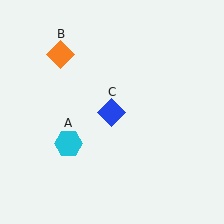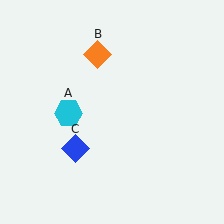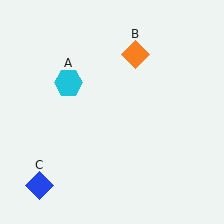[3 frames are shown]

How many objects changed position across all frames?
3 objects changed position: cyan hexagon (object A), orange diamond (object B), blue diamond (object C).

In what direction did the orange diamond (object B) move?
The orange diamond (object B) moved right.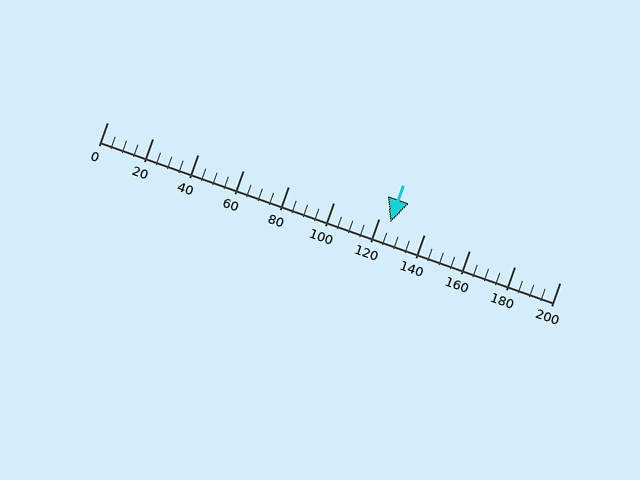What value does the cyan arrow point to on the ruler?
The cyan arrow points to approximately 125.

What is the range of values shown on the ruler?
The ruler shows values from 0 to 200.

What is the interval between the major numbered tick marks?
The major tick marks are spaced 20 units apart.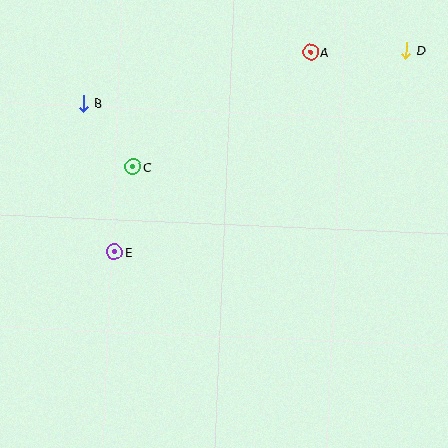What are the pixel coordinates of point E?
Point E is at (114, 252).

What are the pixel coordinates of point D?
Point D is at (406, 50).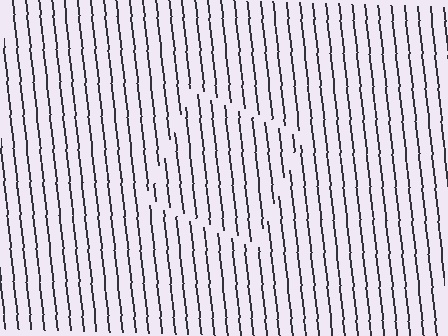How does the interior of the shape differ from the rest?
The interior of the shape contains the same grating, shifted by half a period — the contour is defined by the phase discontinuity where line-ends from the inner and outer gratings abut.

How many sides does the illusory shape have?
4 sides — the line-ends trace a square.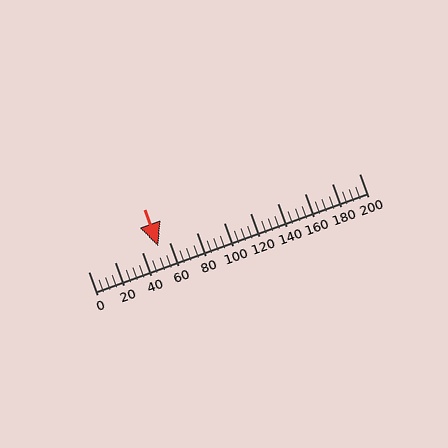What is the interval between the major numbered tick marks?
The major tick marks are spaced 20 units apart.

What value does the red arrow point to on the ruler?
The red arrow points to approximately 52.